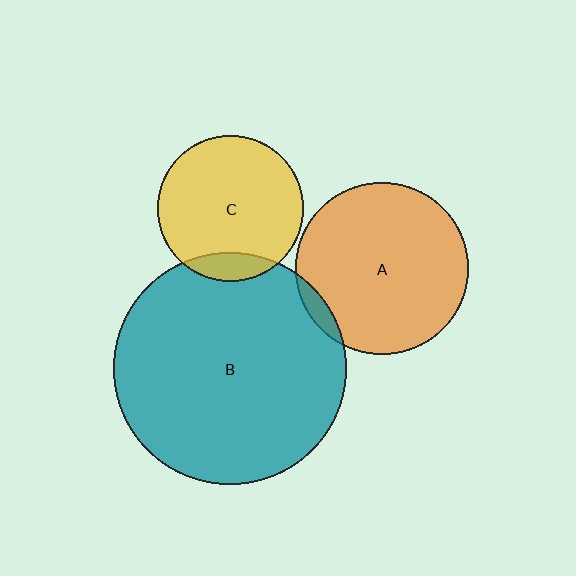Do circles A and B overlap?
Yes.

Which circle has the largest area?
Circle B (teal).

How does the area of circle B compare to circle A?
Approximately 1.8 times.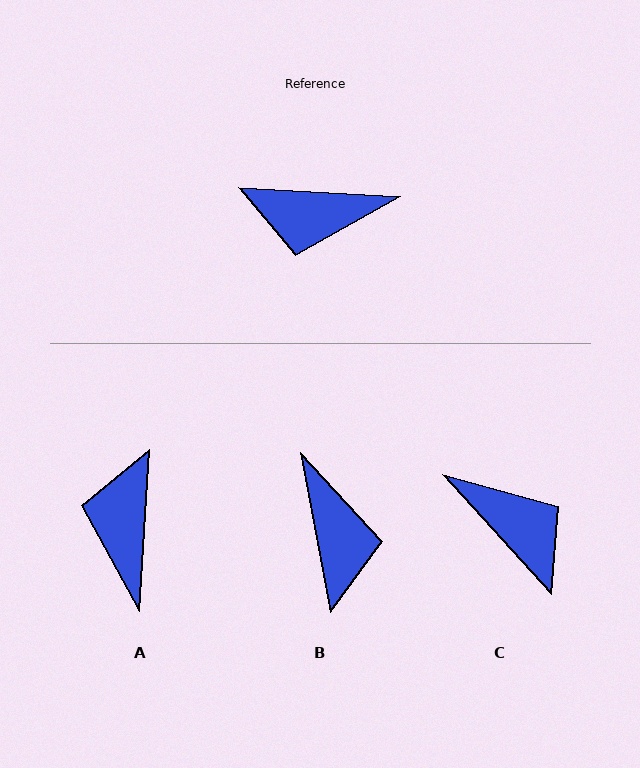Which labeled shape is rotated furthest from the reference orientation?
C, about 135 degrees away.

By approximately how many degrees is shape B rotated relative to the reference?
Approximately 104 degrees counter-clockwise.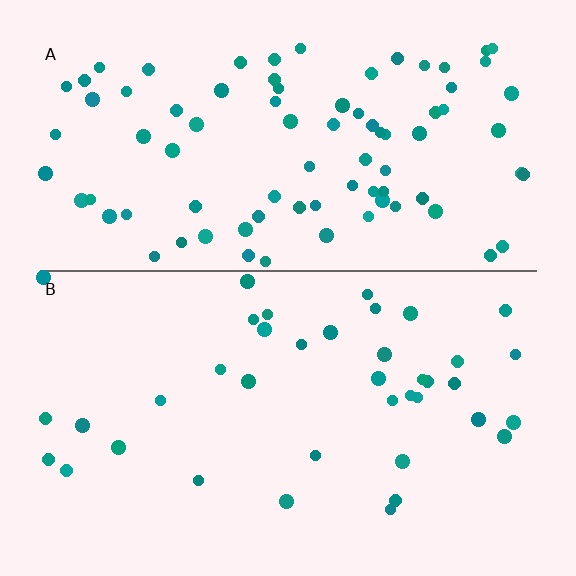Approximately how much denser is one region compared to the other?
Approximately 2.1× — region A over region B.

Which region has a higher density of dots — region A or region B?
A (the top).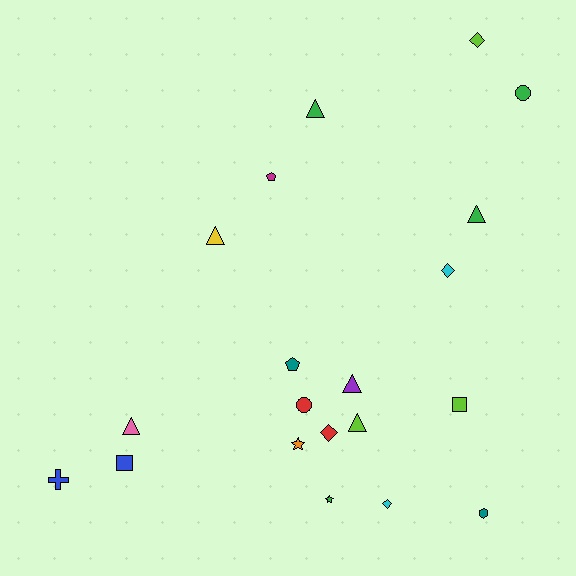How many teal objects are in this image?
There are 2 teal objects.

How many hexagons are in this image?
There is 1 hexagon.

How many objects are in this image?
There are 20 objects.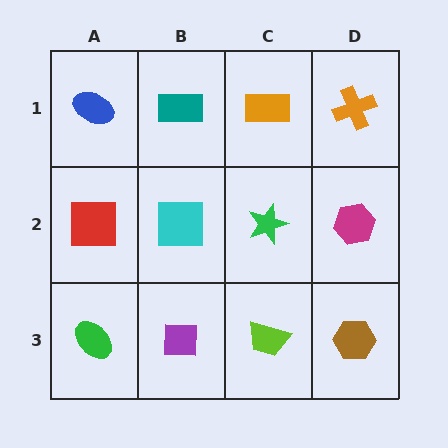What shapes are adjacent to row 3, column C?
A green star (row 2, column C), a purple square (row 3, column B), a brown hexagon (row 3, column D).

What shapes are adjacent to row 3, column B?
A cyan square (row 2, column B), a green ellipse (row 3, column A), a lime trapezoid (row 3, column C).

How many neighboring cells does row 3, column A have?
2.